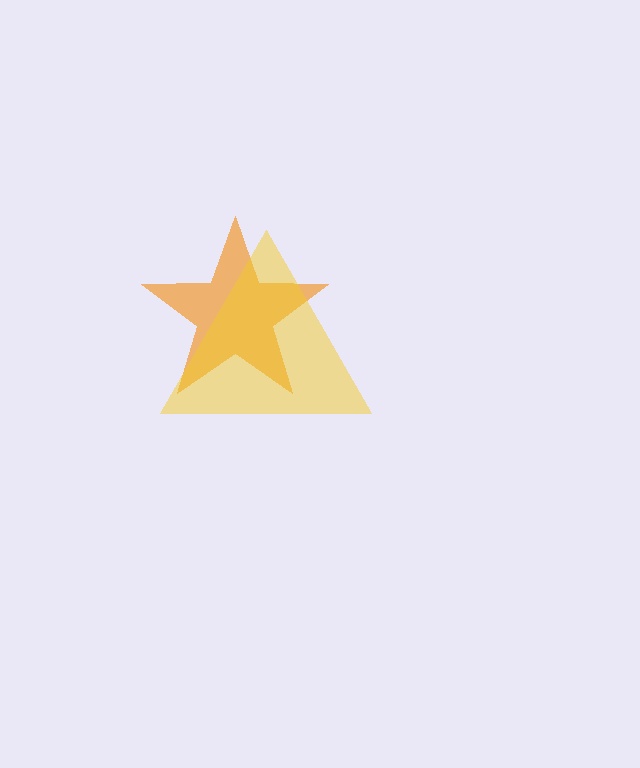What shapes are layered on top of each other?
The layered shapes are: an orange star, a yellow triangle.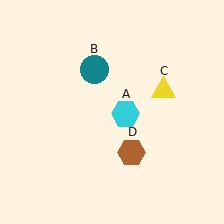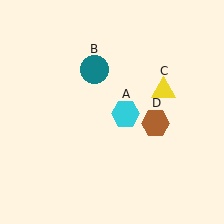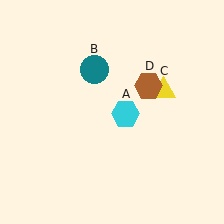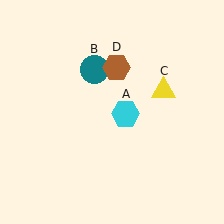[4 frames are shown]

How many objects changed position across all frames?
1 object changed position: brown hexagon (object D).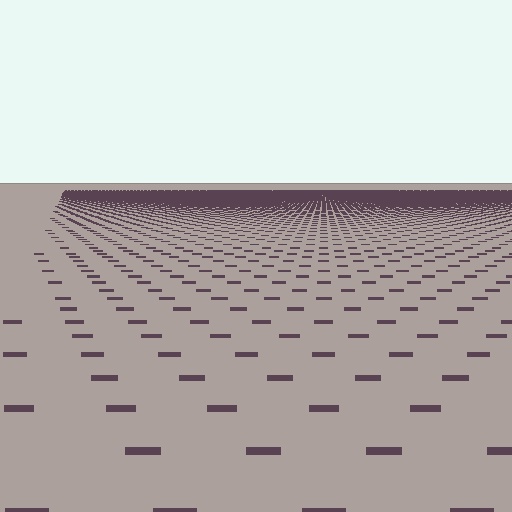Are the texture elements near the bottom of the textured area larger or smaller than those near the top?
Larger. Near the bottom, elements are closer to the viewer and appear at a bigger on-screen size.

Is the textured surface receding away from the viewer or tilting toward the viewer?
The surface is receding away from the viewer. Texture elements get smaller and denser toward the top.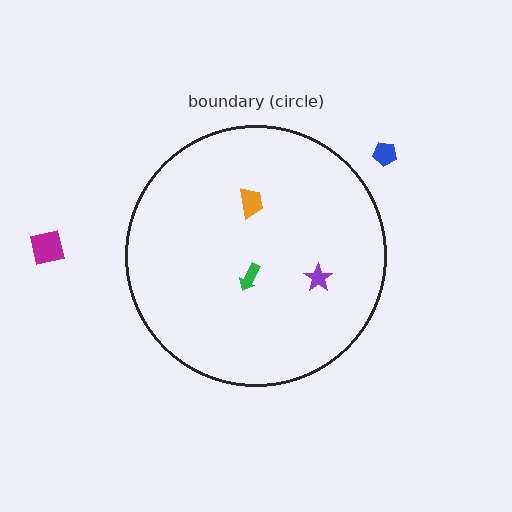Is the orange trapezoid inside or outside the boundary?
Inside.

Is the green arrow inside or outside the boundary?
Inside.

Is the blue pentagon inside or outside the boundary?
Outside.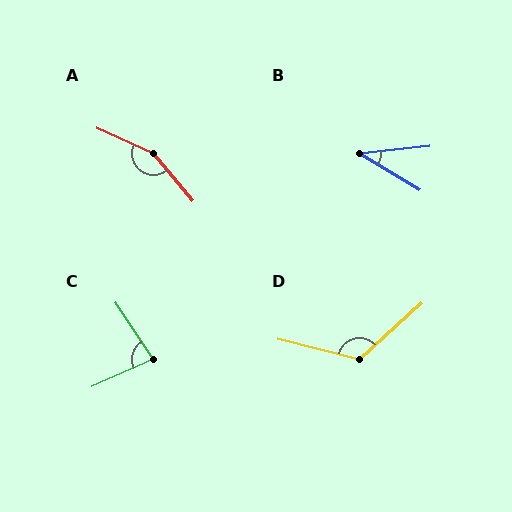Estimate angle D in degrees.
Approximately 123 degrees.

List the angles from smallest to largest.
B (37°), C (80°), D (123°), A (153°).